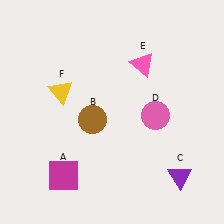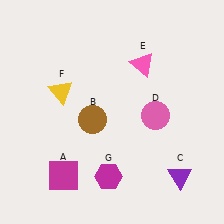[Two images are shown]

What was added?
A magenta hexagon (G) was added in Image 2.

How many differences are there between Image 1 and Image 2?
There is 1 difference between the two images.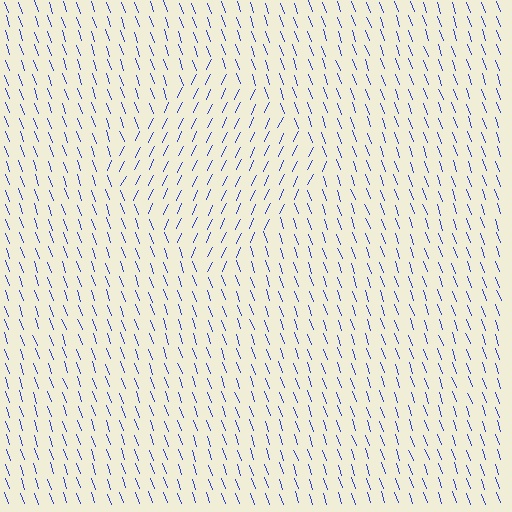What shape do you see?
I see a diamond.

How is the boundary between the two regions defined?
The boundary is defined purely by a change in line orientation (approximately 45 degrees difference). All lines are the same color and thickness.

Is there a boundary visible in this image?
Yes, there is a texture boundary formed by a change in line orientation.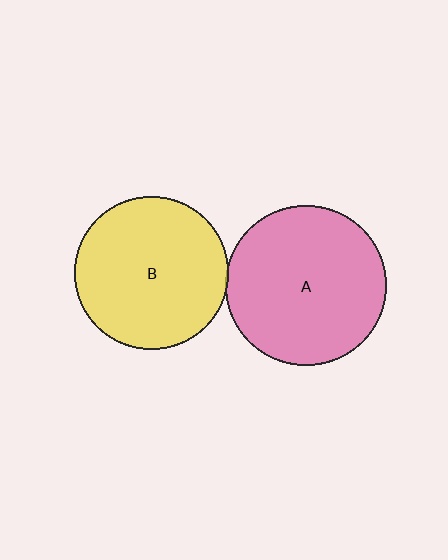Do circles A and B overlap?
Yes.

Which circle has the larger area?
Circle A (pink).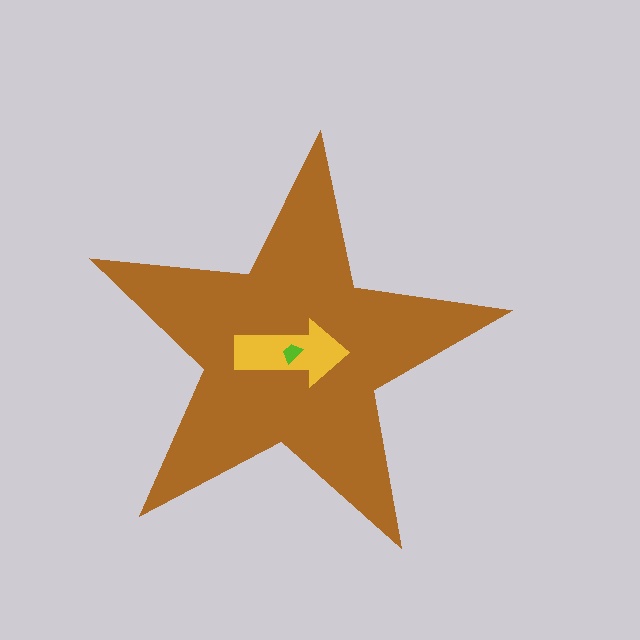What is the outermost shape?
The brown star.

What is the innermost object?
The lime trapezoid.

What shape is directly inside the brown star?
The yellow arrow.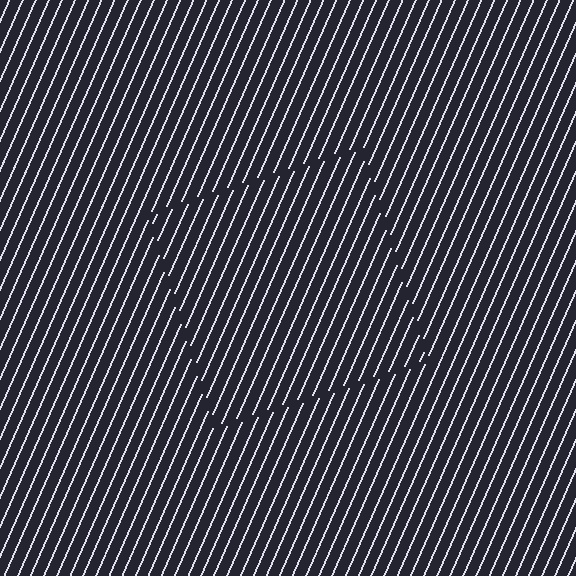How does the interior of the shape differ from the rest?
The interior of the shape contains the same grating, shifted by half a period — the contour is defined by the phase discontinuity where line-ends from the inner and outer gratings abut.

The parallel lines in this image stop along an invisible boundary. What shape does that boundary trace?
An illusory square. The interior of the shape contains the same grating, shifted by half a period — the contour is defined by the phase discontinuity where line-ends from the inner and outer gratings abut.